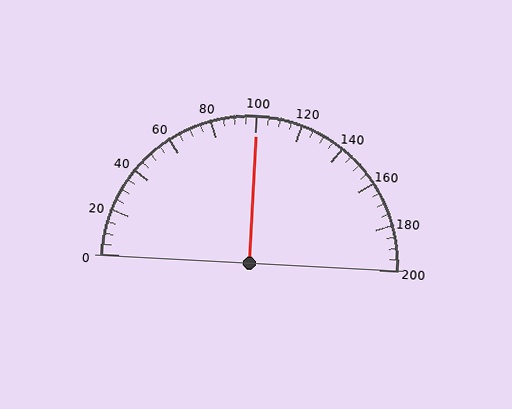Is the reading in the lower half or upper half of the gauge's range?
The reading is in the upper half of the range (0 to 200).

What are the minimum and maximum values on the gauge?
The gauge ranges from 0 to 200.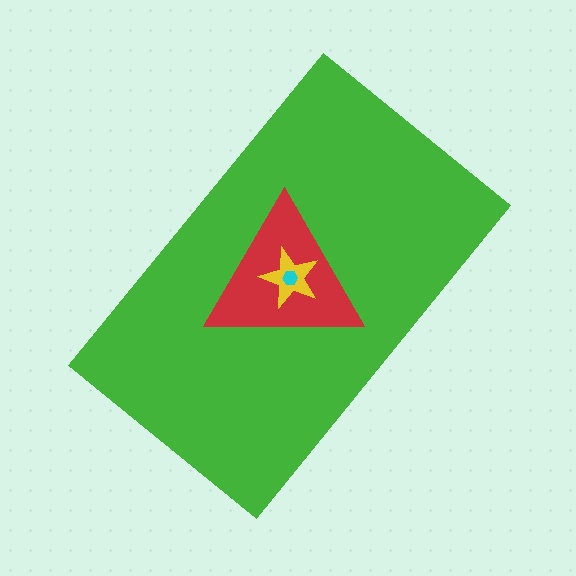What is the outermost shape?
The green rectangle.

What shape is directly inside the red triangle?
The yellow star.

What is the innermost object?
The cyan hexagon.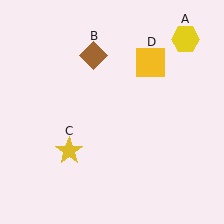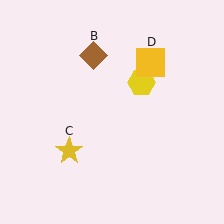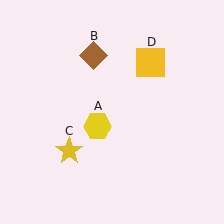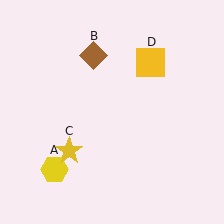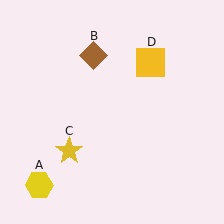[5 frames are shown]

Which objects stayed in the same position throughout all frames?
Brown diamond (object B) and yellow star (object C) and yellow square (object D) remained stationary.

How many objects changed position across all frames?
1 object changed position: yellow hexagon (object A).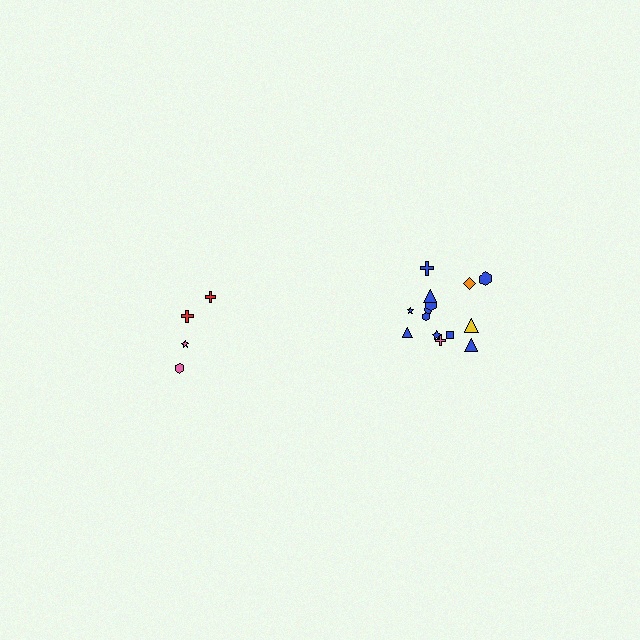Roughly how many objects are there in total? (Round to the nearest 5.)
Roughly 20 objects in total.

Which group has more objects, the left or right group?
The right group.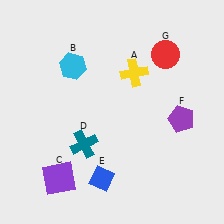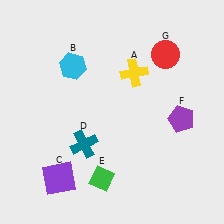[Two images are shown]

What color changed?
The diamond (E) changed from blue in Image 1 to green in Image 2.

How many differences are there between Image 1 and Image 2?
There is 1 difference between the two images.